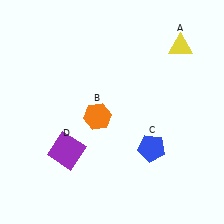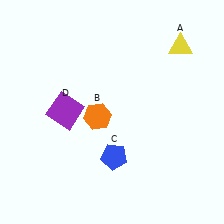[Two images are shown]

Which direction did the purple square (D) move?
The purple square (D) moved up.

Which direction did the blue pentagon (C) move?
The blue pentagon (C) moved left.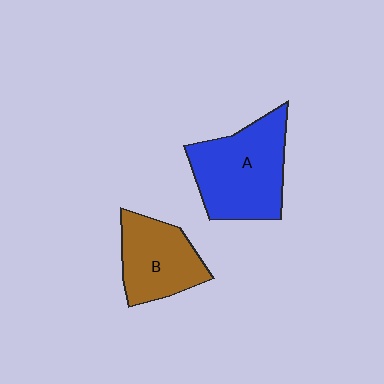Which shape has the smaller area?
Shape B (brown).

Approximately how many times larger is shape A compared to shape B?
Approximately 1.4 times.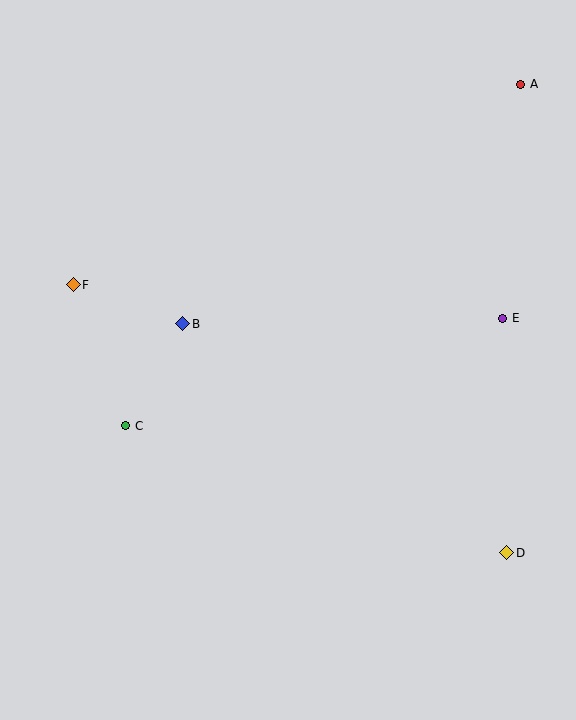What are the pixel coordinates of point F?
Point F is at (73, 285).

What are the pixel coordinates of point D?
Point D is at (507, 553).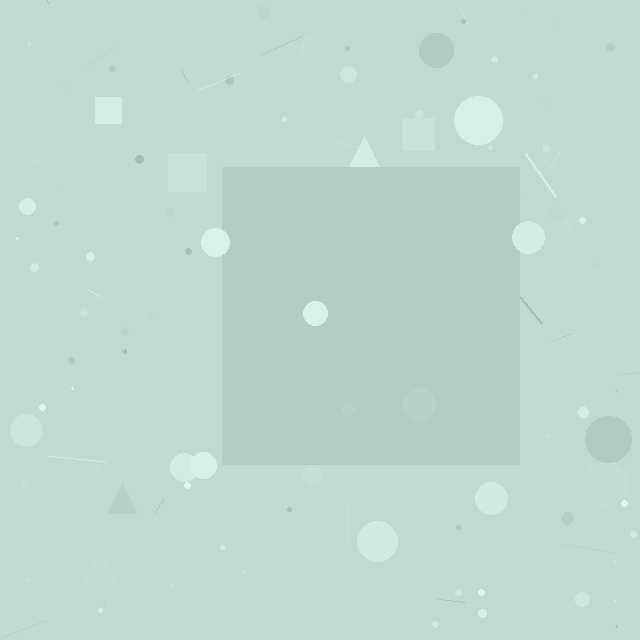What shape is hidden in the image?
A square is hidden in the image.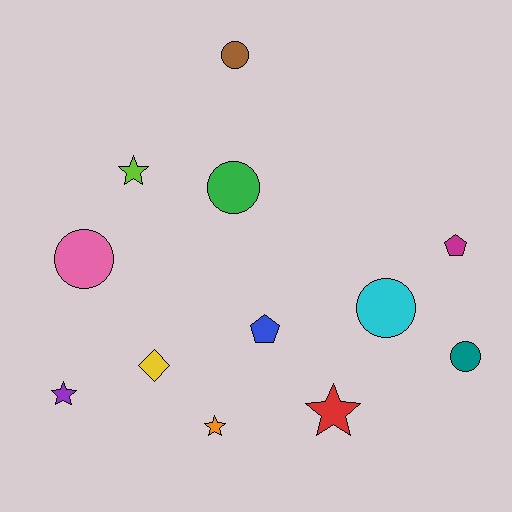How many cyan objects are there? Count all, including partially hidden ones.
There is 1 cyan object.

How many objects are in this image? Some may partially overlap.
There are 12 objects.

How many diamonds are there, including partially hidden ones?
There is 1 diamond.